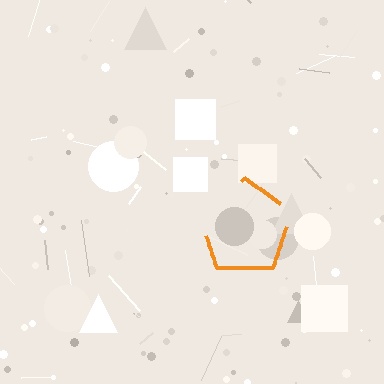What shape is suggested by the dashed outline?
The dashed outline suggests a pentagon.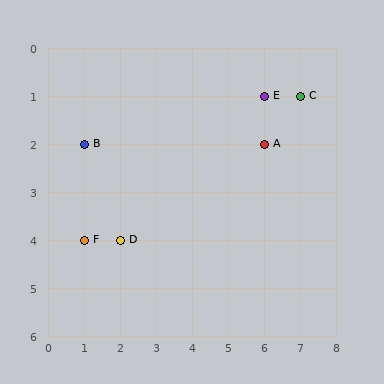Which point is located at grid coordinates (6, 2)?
Point A is at (6, 2).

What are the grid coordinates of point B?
Point B is at grid coordinates (1, 2).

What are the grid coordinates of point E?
Point E is at grid coordinates (6, 1).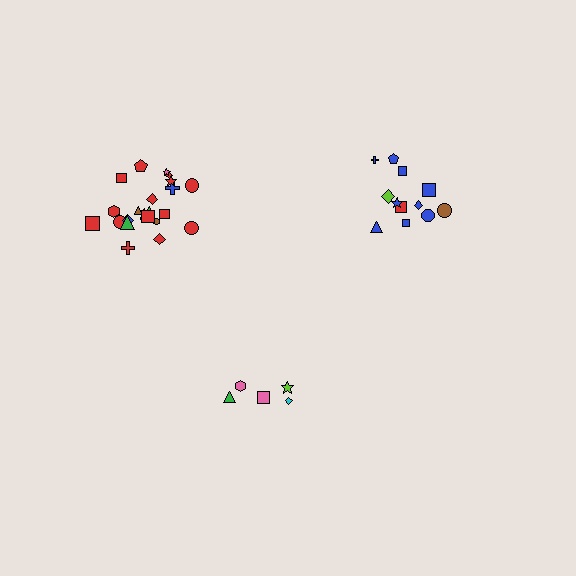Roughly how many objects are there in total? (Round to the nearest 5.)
Roughly 40 objects in total.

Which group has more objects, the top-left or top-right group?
The top-left group.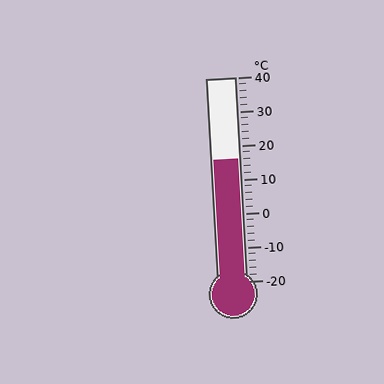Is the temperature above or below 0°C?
The temperature is above 0°C.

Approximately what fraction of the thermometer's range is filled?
The thermometer is filled to approximately 60% of its range.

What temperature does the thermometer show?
The thermometer shows approximately 16°C.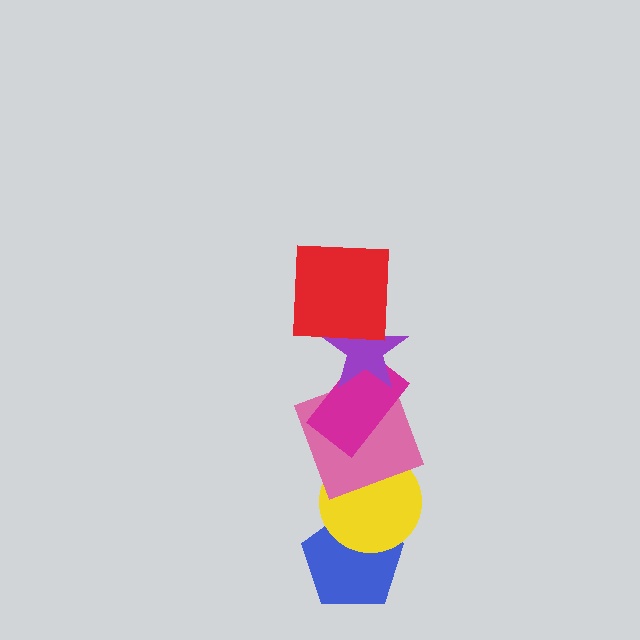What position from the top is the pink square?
The pink square is 4th from the top.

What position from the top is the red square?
The red square is 1st from the top.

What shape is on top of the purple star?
The red square is on top of the purple star.